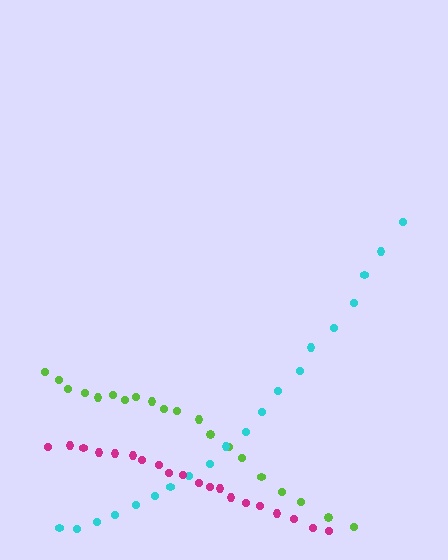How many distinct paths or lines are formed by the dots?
There are 3 distinct paths.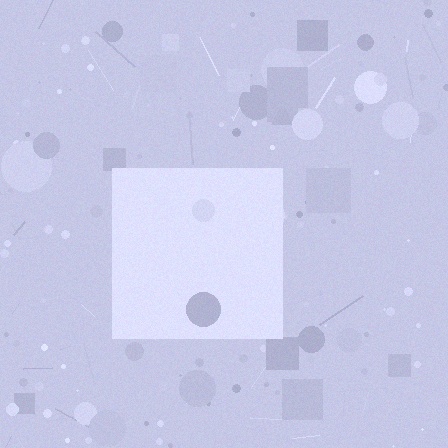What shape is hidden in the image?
A square is hidden in the image.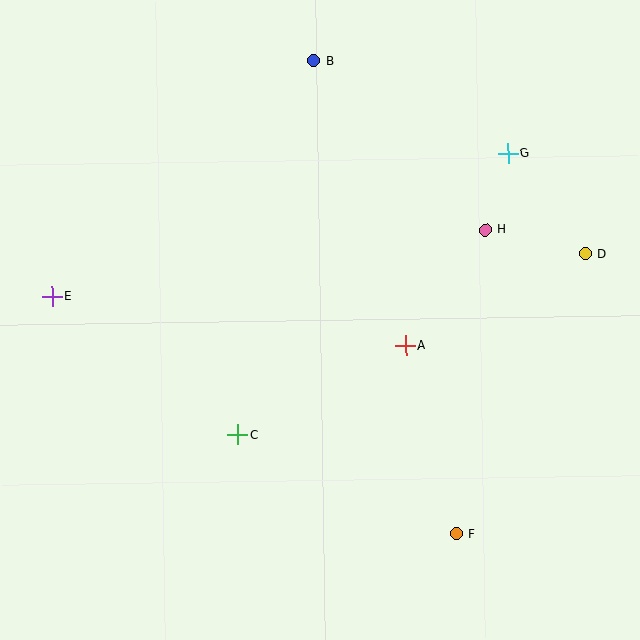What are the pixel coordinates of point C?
Point C is at (237, 435).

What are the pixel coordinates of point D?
Point D is at (586, 254).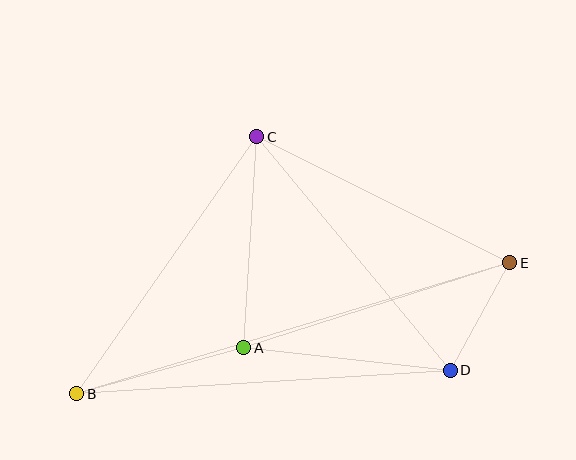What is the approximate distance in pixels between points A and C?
The distance between A and C is approximately 212 pixels.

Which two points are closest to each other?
Points D and E are closest to each other.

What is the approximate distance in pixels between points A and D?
The distance between A and D is approximately 208 pixels.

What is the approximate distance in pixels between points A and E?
The distance between A and E is approximately 279 pixels.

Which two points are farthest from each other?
Points B and E are farthest from each other.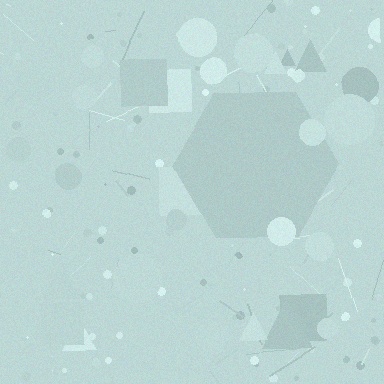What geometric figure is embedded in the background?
A hexagon is embedded in the background.